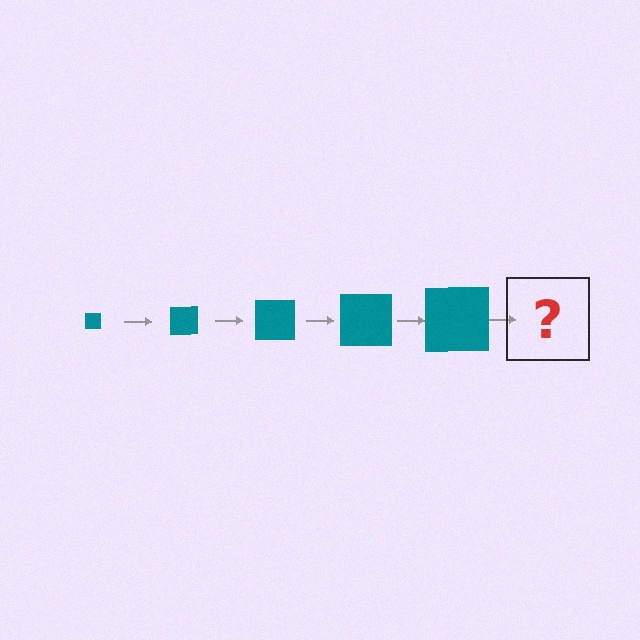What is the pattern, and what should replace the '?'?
The pattern is that the square gets progressively larger each step. The '?' should be a teal square, larger than the previous one.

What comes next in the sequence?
The next element should be a teal square, larger than the previous one.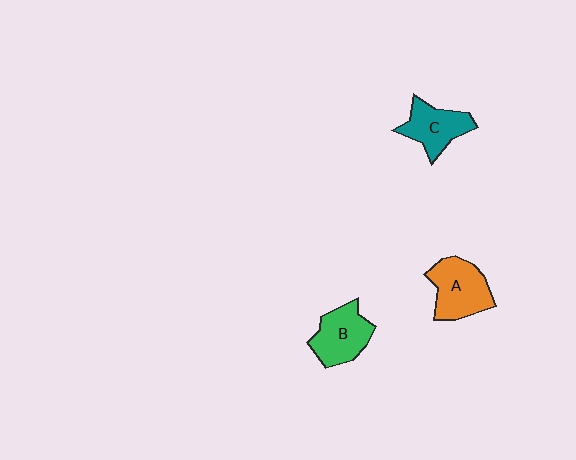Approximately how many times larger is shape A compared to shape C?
Approximately 1.2 times.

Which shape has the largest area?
Shape A (orange).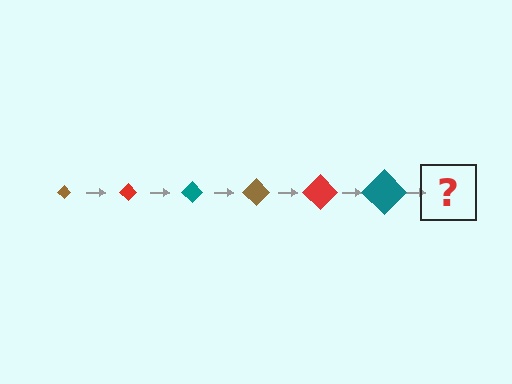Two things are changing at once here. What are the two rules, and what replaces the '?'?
The two rules are that the diamond grows larger each step and the color cycles through brown, red, and teal. The '?' should be a brown diamond, larger than the previous one.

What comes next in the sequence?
The next element should be a brown diamond, larger than the previous one.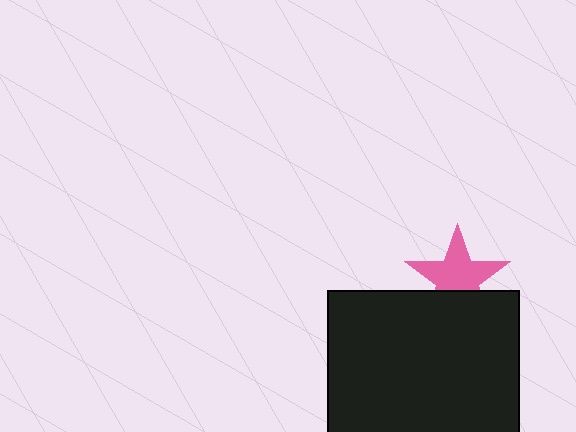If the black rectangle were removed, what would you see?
You would see the complete pink star.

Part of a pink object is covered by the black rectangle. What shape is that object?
It is a star.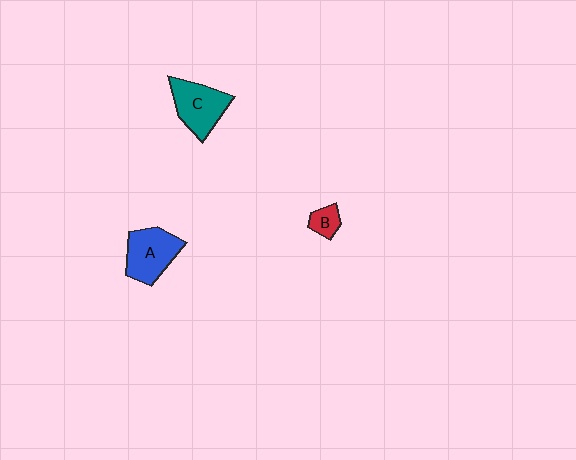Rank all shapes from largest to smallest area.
From largest to smallest: A (blue), C (teal), B (red).